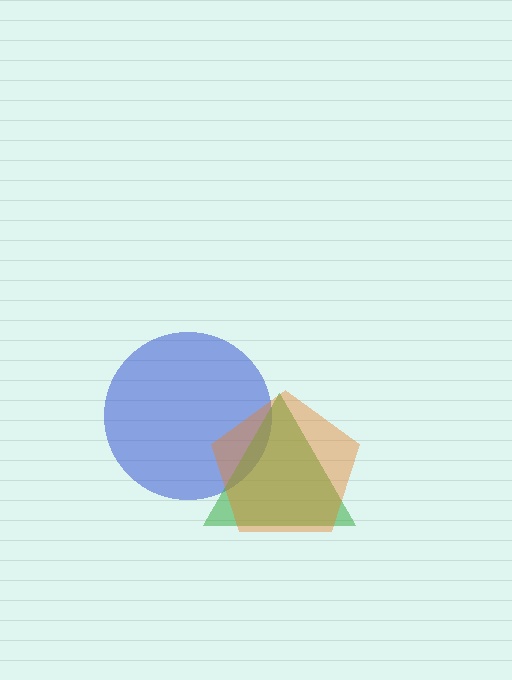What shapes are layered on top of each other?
The layered shapes are: a blue circle, a green triangle, an orange pentagon.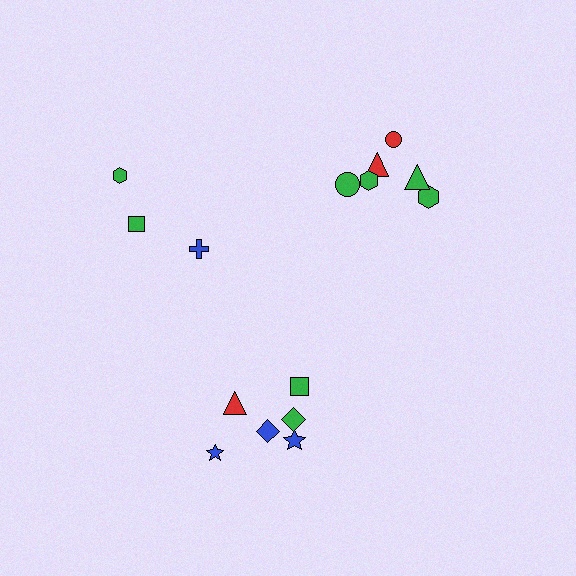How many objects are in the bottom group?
There are 6 objects.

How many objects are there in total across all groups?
There are 15 objects.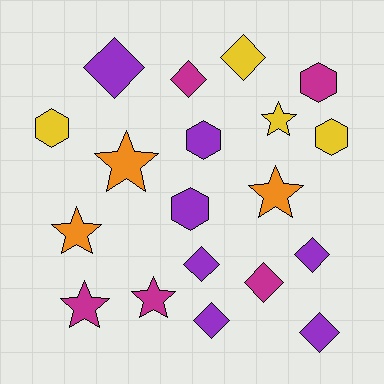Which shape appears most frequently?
Diamond, with 8 objects.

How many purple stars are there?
There are no purple stars.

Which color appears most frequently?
Purple, with 7 objects.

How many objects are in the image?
There are 19 objects.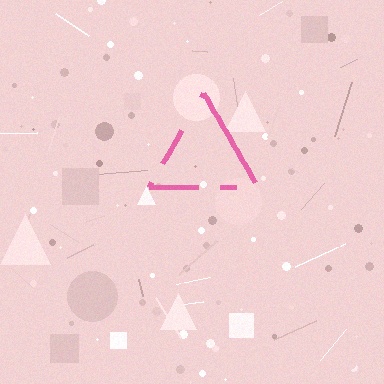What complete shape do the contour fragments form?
The contour fragments form a triangle.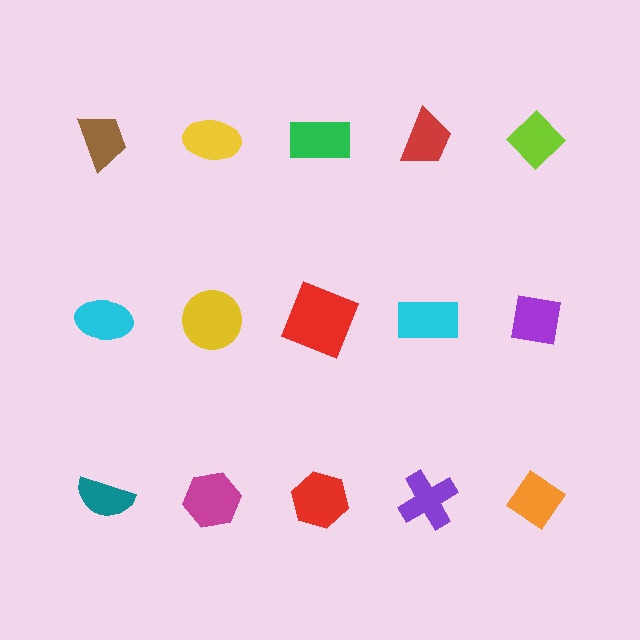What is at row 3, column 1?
A teal semicircle.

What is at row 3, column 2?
A magenta hexagon.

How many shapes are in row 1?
5 shapes.